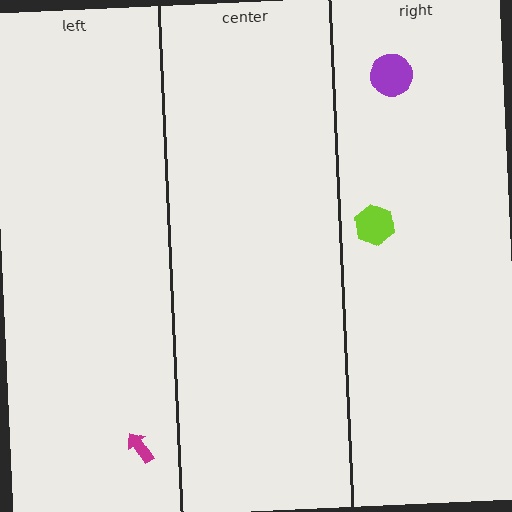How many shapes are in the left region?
1.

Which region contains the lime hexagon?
The right region.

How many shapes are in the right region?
2.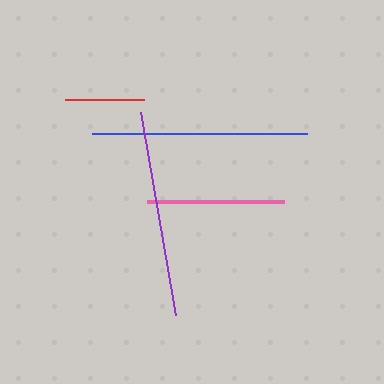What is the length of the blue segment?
The blue segment is approximately 215 pixels long.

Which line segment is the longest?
The blue line is the longest at approximately 215 pixels.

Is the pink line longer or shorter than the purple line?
The purple line is longer than the pink line.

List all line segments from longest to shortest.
From longest to shortest: blue, purple, pink, red.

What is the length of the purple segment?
The purple segment is approximately 206 pixels long.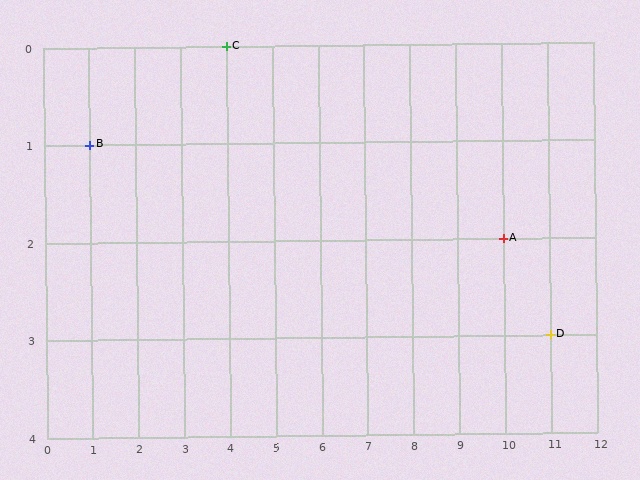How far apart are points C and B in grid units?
Points C and B are 3 columns and 1 row apart (about 3.2 grid units diagonally).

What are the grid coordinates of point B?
Point B is at grid coordinates (1, 1).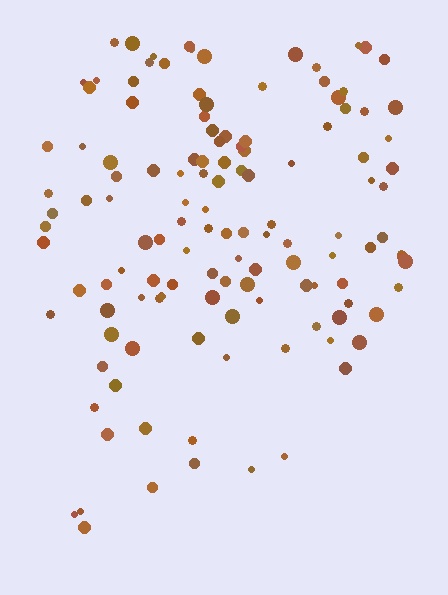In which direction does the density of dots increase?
From bottom to top, with the top side densest.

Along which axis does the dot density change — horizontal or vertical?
Vertical.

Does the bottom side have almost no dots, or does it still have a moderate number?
Still a moderate number, just noticeably fewer than the top.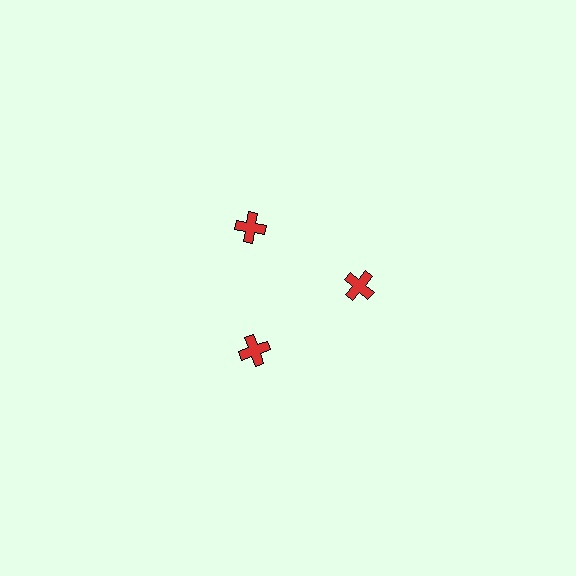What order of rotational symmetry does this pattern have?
This pattern has 3-fold rotational symmetry.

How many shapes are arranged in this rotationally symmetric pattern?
There are 3 shapes, arranged in 3 groups of 1.